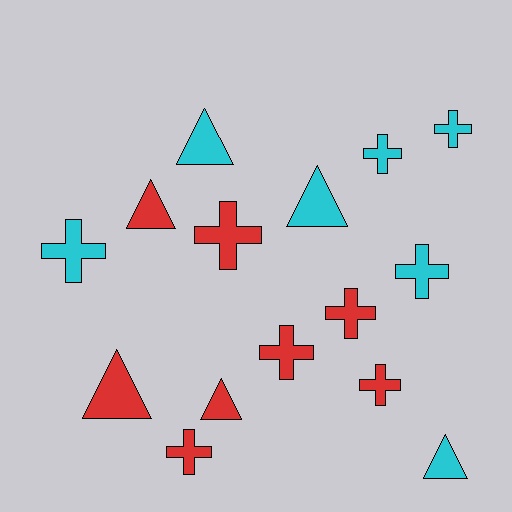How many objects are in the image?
There are 15 objects.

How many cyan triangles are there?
There are 3 cyan triangles.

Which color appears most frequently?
Red, with 8 objects.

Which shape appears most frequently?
Cross, with 9 objects.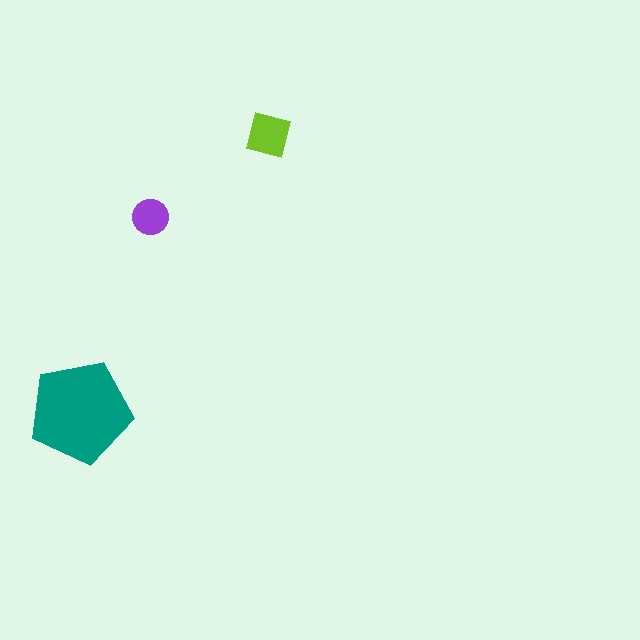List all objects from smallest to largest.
The purple circle, the lime square, the teal pentagon.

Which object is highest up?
The lime square is topmost.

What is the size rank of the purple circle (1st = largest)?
3rd.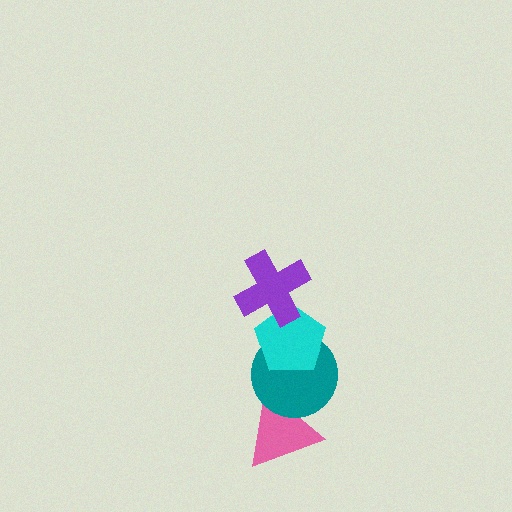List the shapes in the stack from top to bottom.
From top to bottom: the purple cross, the cyan pentagon, the teal circle, the pink triangle.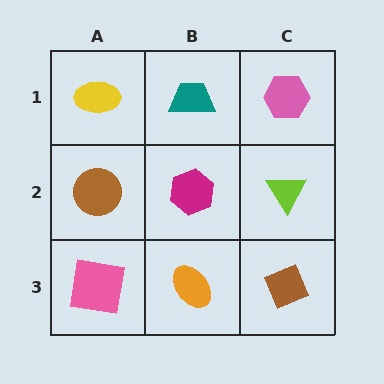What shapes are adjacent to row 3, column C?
A lime triangle (row 2, column C), an orange ellipse (row 3, column B).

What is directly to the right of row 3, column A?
An orange ellipse.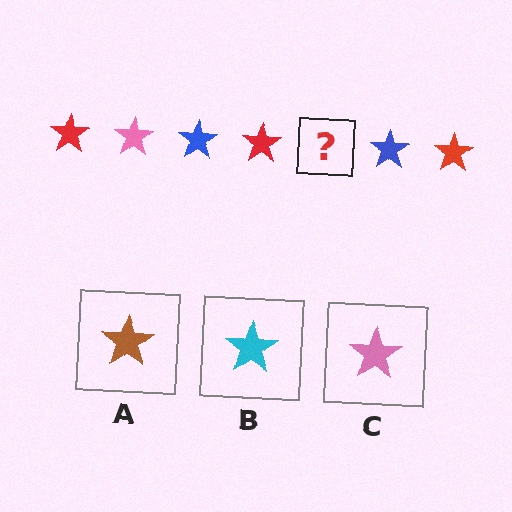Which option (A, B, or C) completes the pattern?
C.